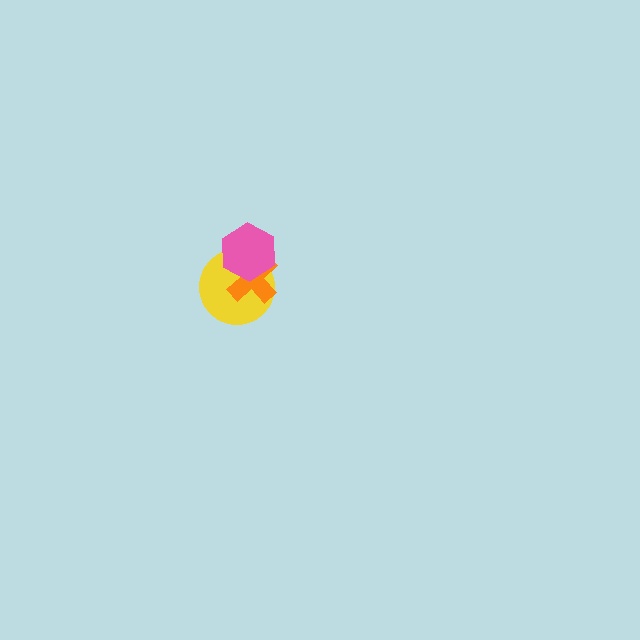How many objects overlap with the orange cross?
2 objects overlap with the orange cross.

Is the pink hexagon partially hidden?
No, no other shape covers it.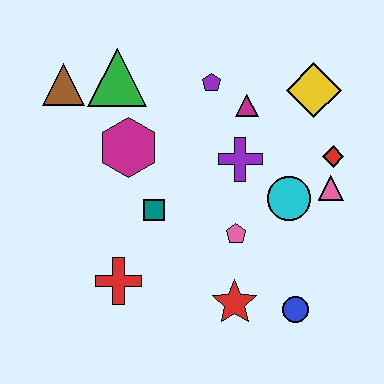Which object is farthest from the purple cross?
The brown triangle is farthest from the purple cross.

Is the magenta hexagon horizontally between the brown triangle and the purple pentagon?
Yes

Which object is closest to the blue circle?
The red star is closest to the blue circle.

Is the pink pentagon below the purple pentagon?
Yes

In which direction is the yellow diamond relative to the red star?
The yellow diamond is above the red star.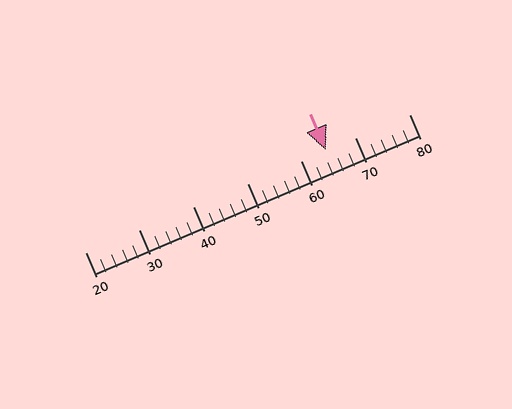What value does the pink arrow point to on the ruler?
The pink arrow points to approximately 64.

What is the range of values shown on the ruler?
The ruler shows values from 20 to 80.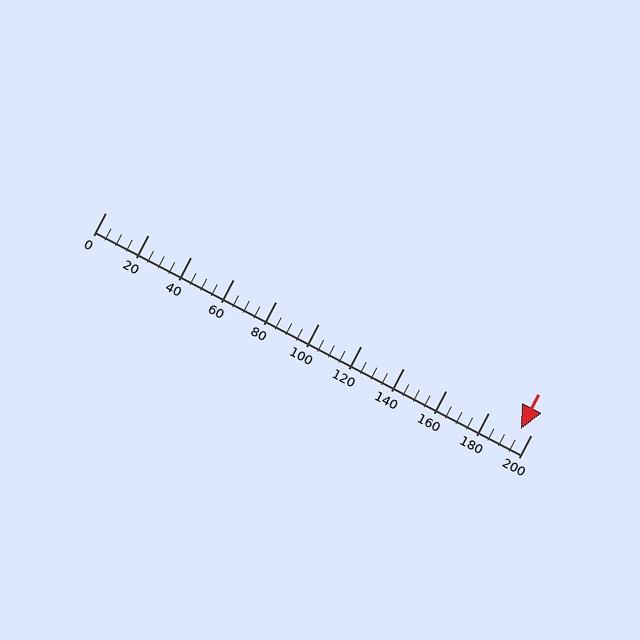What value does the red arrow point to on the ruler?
The red arrow points to approximately 195.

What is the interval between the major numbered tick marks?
The major tick marks are spaced 20 units apart.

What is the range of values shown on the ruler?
The ruler shows values from 0 to 200.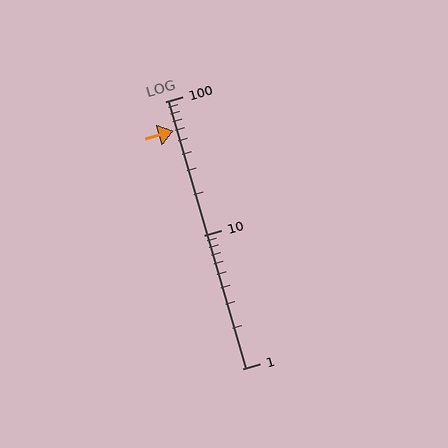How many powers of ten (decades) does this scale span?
The scale spans 2 decades, from 1 to 100.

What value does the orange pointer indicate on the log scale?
The pointer indicates approximately 60.